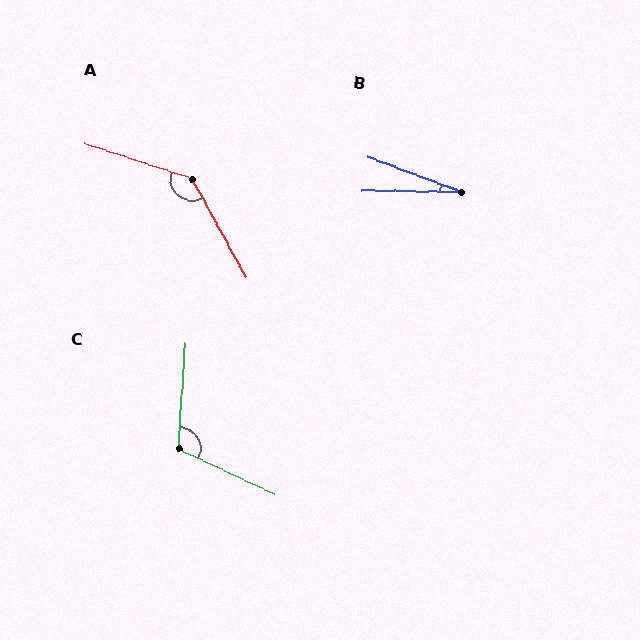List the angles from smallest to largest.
B (20°), C (112°), A (137°).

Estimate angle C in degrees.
Approximately 112 degrees.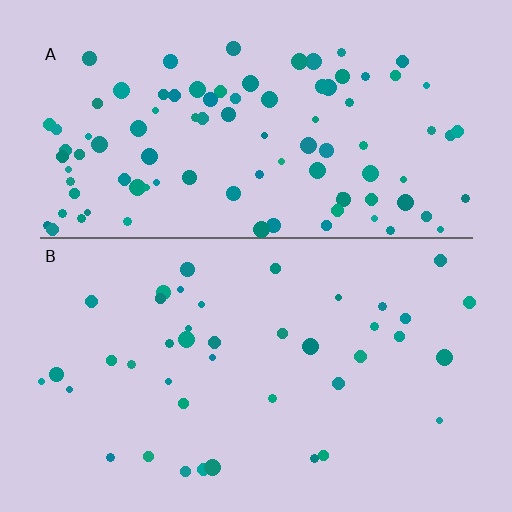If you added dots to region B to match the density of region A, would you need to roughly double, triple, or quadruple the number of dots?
Approximately double.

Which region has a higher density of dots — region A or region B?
A (the top).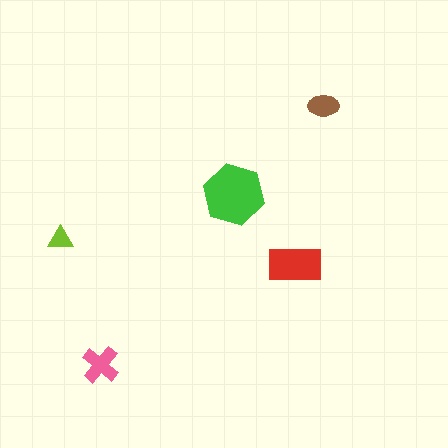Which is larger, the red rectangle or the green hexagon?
The green hexagon.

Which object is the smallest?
The lime triangle.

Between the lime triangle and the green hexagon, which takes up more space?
The green hexagon.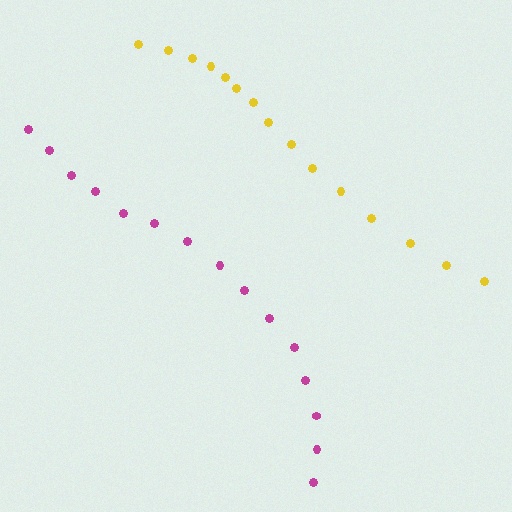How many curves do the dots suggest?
There are 2 distinct paths.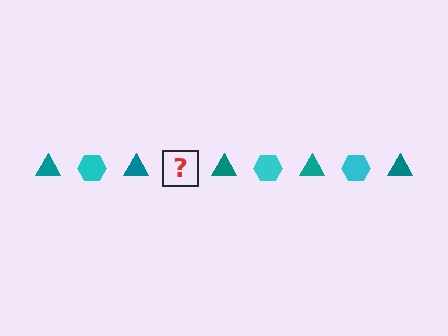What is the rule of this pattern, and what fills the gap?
The rule is that the pattern alternates between teal triangle and cyan hexagon. The gap should be filled with a cyan hexagon.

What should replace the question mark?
The question mark should be replaced with a cyan hexagon.